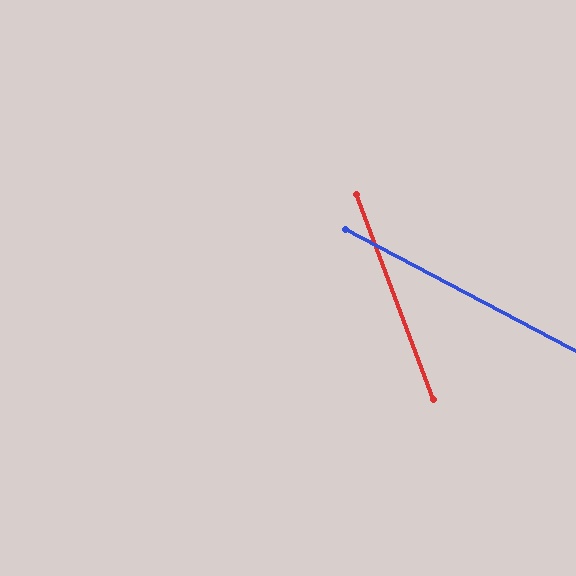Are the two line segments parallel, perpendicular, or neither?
Neither parallel nor perpendicular — they differ by about 41°.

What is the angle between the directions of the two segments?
Approximately 41 degrees.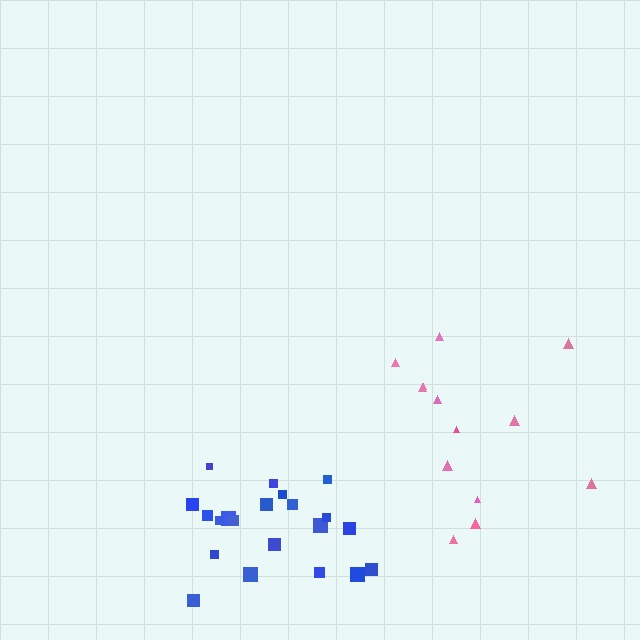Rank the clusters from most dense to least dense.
blue, pink.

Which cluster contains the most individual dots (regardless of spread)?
Blue (21).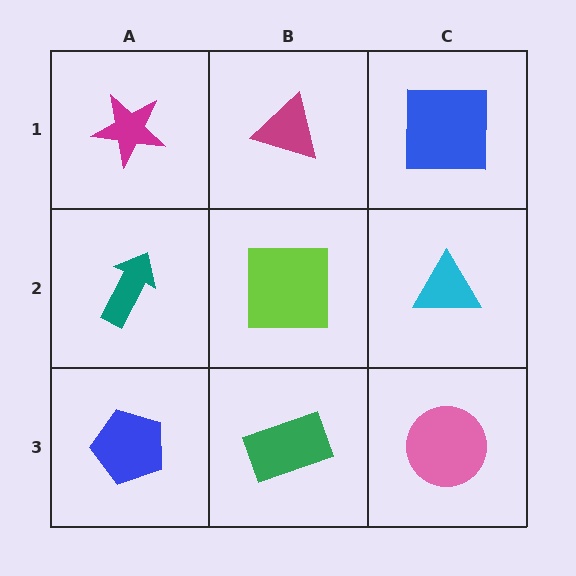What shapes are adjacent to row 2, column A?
A magenta star (row 1, column A), a blue pentagon (row 3, column A), a lime square (row 2, column B).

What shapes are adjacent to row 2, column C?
A blue square (row 1, column C), a pink circle (row 3, column C), a lime square (row 2, column B).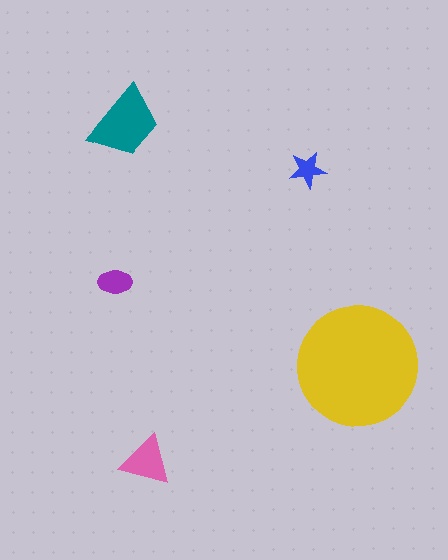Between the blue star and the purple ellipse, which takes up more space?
The purple ellipse.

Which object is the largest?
The yellow circle.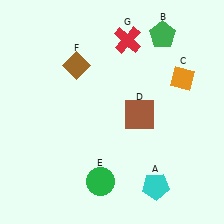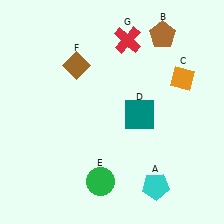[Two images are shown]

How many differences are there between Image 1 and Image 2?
There are 2 differences between the two images.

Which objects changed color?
B changed from green to brown. D changed from brown to teal.